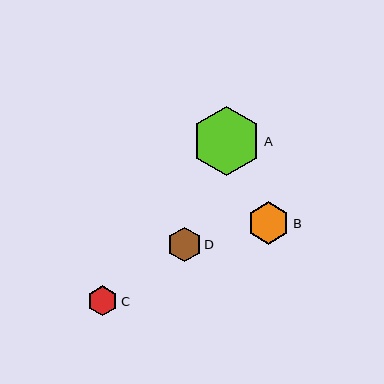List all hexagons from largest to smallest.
From largest to smallest: A, B, D, C.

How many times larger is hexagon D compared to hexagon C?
Hexagon D is approximately 1.1 times the size of hexagon C.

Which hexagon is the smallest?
Hexagon C is the smallest with a size of approximately 30 pixels.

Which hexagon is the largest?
Hexagon A is the largest with a size of approximately 68 pixels.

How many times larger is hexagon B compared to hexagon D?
Hexagon B is approximately 1.2 times the size of hexagon D.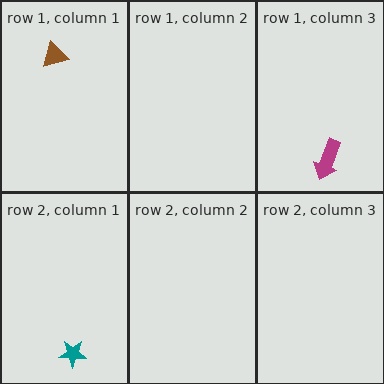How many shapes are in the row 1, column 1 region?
1.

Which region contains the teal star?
The row 2, column 1 region.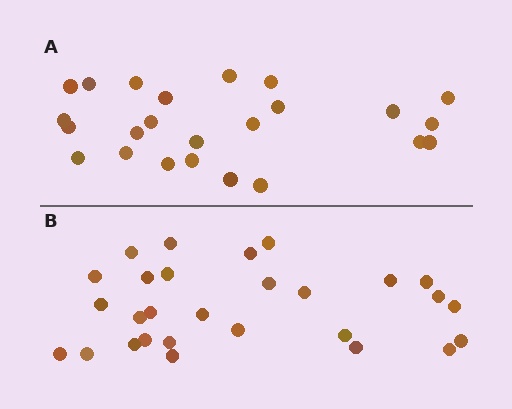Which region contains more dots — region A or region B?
Region B (the bottom region) has more dots.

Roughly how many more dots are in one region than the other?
Region B has about 4 more dots than region A.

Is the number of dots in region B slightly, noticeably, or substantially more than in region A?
Region B has only slightly more — the two regions are fairly close. The ratio is roughly 1.2 to 1.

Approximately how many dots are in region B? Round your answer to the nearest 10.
About 30 dots. (The exact count is 28, which rounds to 30.)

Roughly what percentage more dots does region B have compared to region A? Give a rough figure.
About 15% more.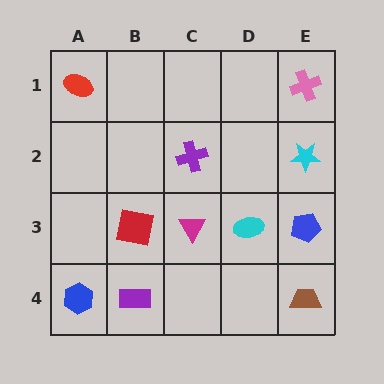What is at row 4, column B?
A purple rectangle.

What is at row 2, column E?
A cyan star.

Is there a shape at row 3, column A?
No, that cell is empty.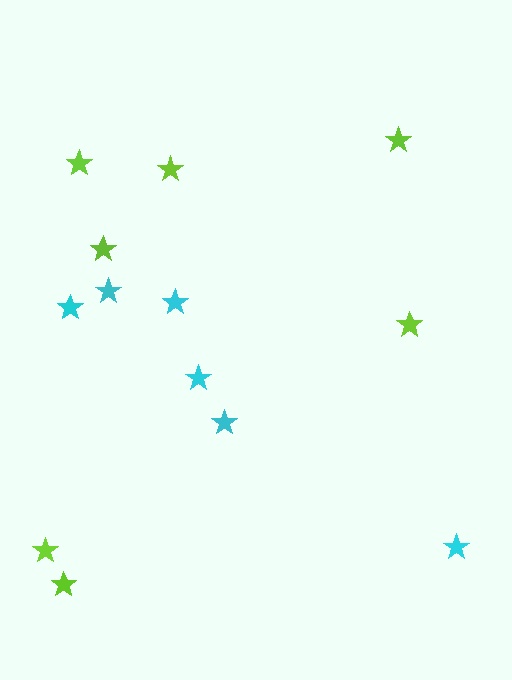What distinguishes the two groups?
There are 2 groups: one group of cyan stars (6) and one group of lime stars (7).